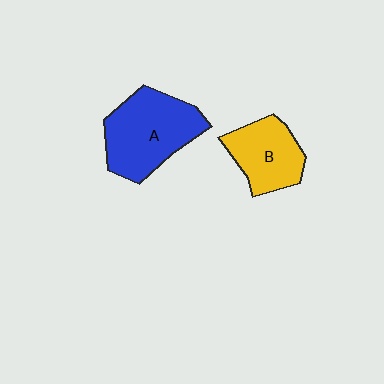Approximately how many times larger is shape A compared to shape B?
Approximately 1.5 times.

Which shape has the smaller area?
Shape B (yellow).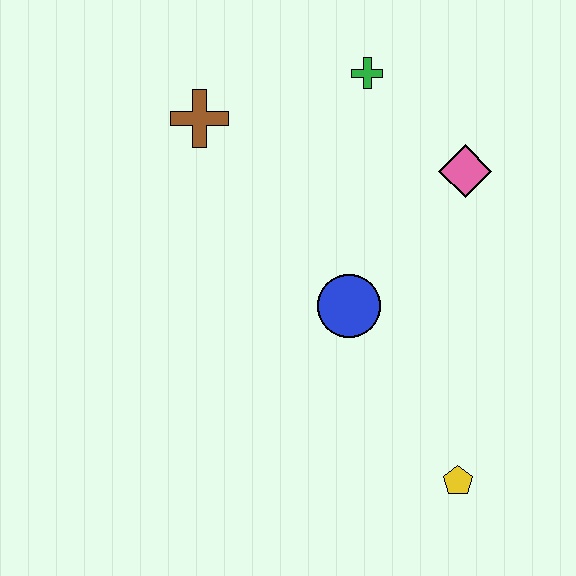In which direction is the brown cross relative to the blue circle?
The brown cross is above the blue circle.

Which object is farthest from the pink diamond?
The yellow pentagon is farthest from the pink diamond.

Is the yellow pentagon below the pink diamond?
Yes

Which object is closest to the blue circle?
The pink diamond is closest to the blue circle.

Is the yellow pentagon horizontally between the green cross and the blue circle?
No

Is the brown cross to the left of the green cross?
Yes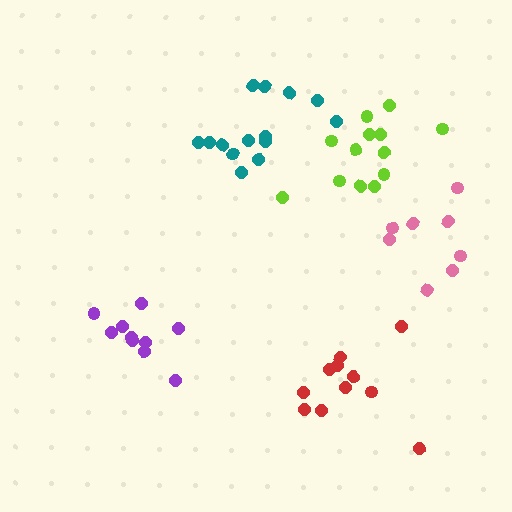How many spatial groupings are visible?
There are 5 spatial groupings.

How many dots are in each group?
Group 1: 11 dots, Group 2: 8 dots, Group 3: 13 dots, Group 4: 10 dots, Group 5: 14 dots (56 total).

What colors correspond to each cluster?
The clusters are colored: red, pink, lime, purple, teal.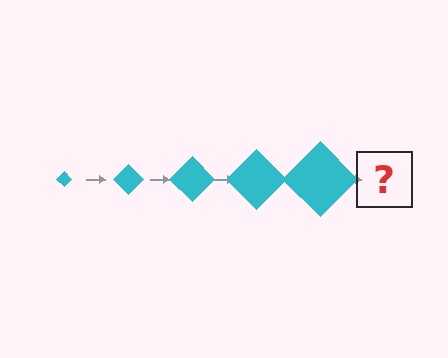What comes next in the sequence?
The next element should be a cyan diamond, larger than the previous one.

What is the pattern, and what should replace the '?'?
The pattern is that the diamond gets progressively larger each step. The '?' should be a cyan diamond, larger than the previous one.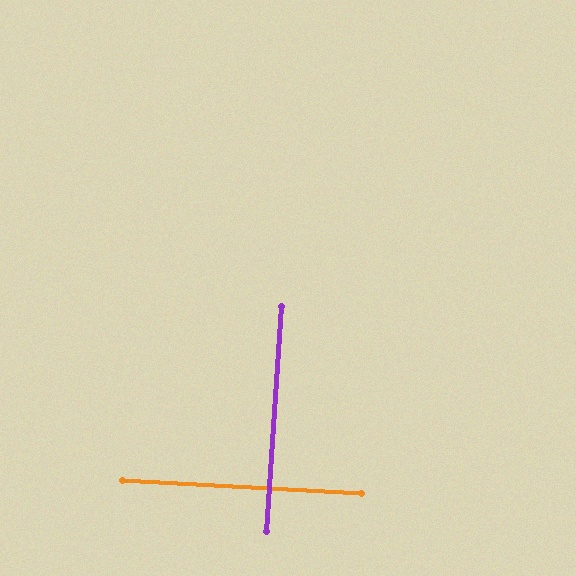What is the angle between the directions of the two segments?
Approximately 89 degrees.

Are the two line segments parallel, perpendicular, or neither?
Perpendicular — they meet at approximately 89°.